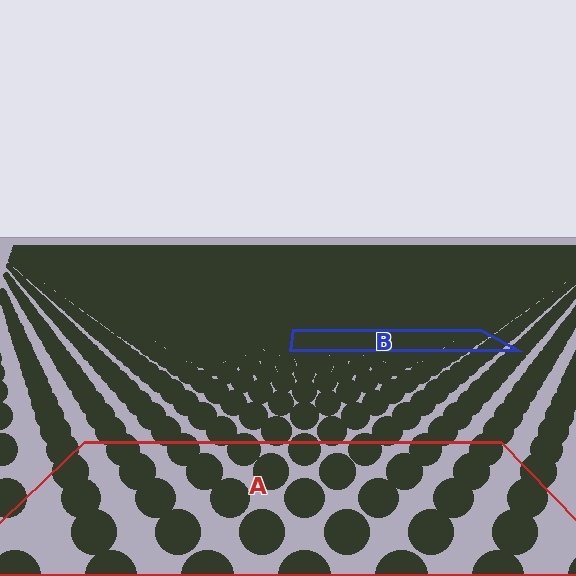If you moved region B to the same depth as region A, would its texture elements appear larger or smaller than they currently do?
They would appear larger. At a closer depth, the same texture elements are projected at a bigger on-screen size.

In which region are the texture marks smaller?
The texture marks are smaller in region B, because it is farther away.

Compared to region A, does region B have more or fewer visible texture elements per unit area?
Region B has more texture elements per unit area — they are packed more densely because it is farther away.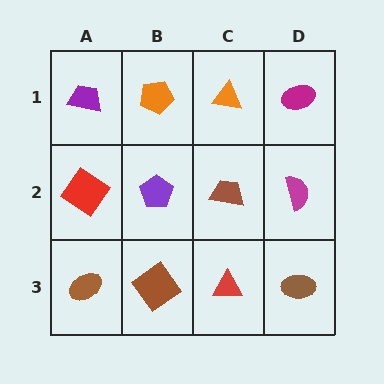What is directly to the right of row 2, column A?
A purple pentagon.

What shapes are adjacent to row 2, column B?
An orange pentagon (row 1, column B), a brown diamond (row 3, column B), a red diamond (row 2, column A), a brown trapezoid (row 2, column C).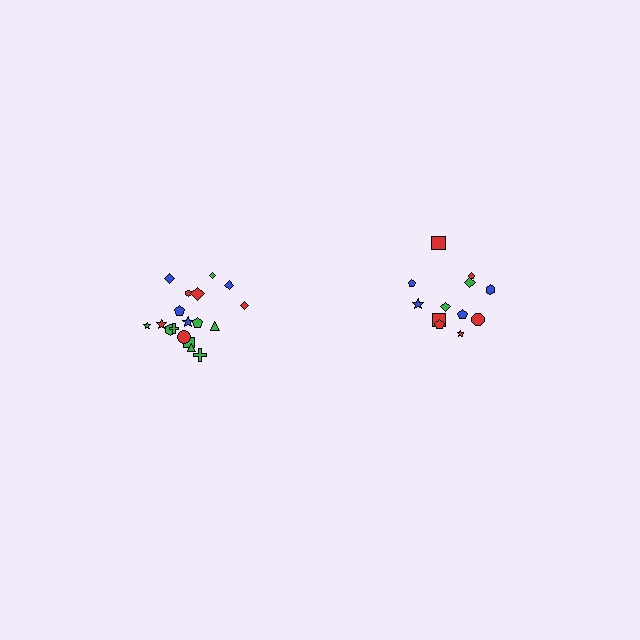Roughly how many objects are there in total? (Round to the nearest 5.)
Roughly 30 objects in total.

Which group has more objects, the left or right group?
The left group.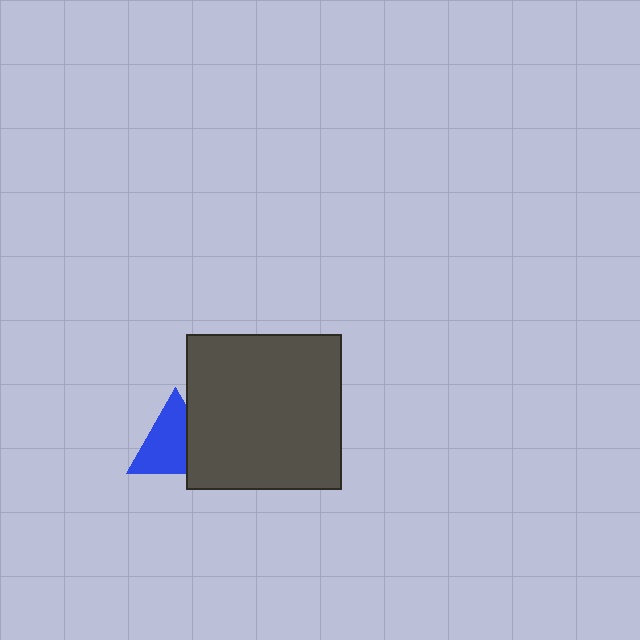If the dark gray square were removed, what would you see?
You would see the complete blue triangle.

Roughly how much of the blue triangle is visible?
Most of it is visible (roughly 68%).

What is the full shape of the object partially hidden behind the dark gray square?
The partially hidden object is a blue triangle.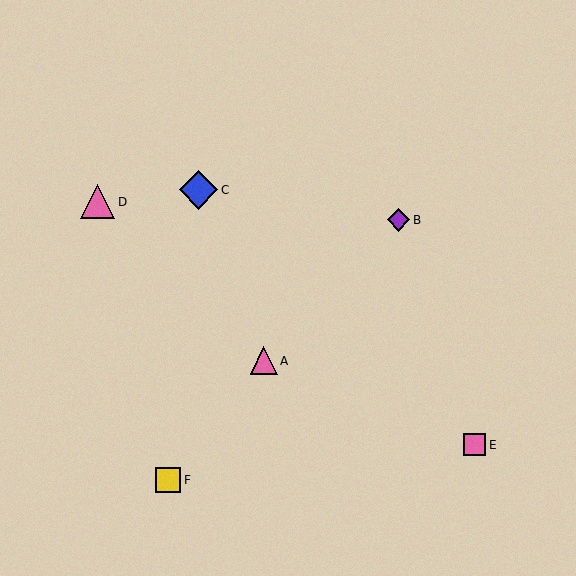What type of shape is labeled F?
Shape F is a yellow square.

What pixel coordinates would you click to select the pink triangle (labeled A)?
Click at (264, 361) to select the pink triangle A.